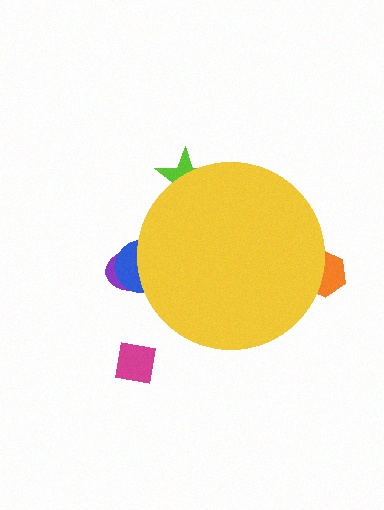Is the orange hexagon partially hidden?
Yes, the orange hexagon is partially hidden behind the yellow circle.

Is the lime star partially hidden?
Yes, the lime star is partially hidden behind the yellow circle.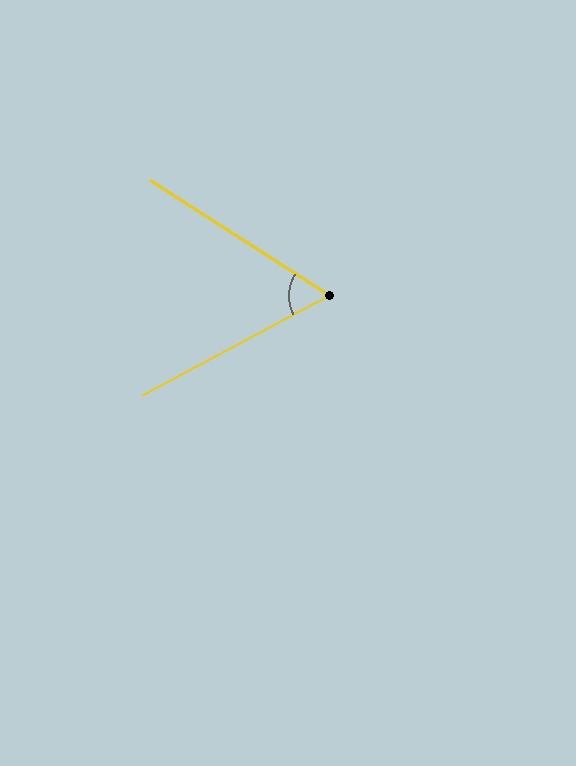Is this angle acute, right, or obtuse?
It is acute.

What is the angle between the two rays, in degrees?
Approximately 61 degrees.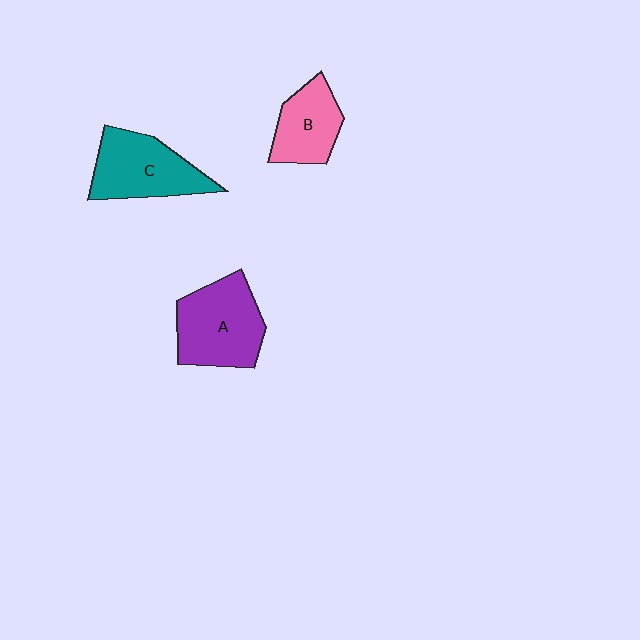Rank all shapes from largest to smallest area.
From largest to smallest: A (purple), C (teal), B (pink).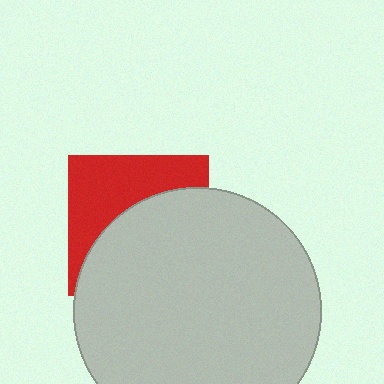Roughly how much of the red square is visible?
A small part of it is visible (roughly 42%).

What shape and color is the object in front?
The object in front is a light gray circle.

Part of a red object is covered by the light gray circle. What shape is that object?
It is a square.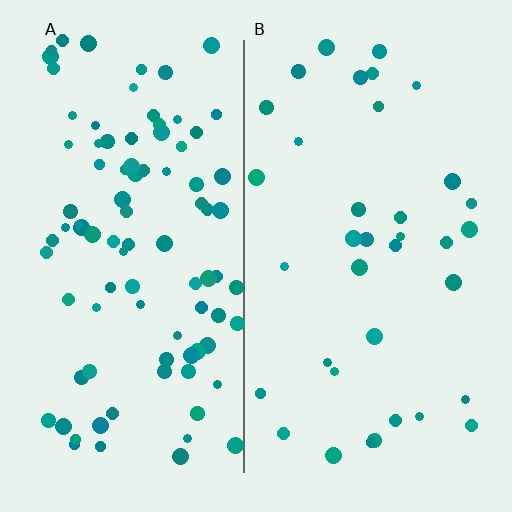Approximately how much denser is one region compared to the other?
Approximately 2.5× — region A over region B.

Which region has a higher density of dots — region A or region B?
A (the left).